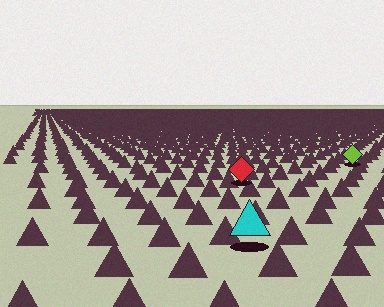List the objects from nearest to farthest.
From nearest to farthest: the cyan triangle, the red diamond, the lime diamond.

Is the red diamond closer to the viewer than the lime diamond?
Yes. The red diamond is closer — you can tell from the texture gradient: the ground texture is coarser near it.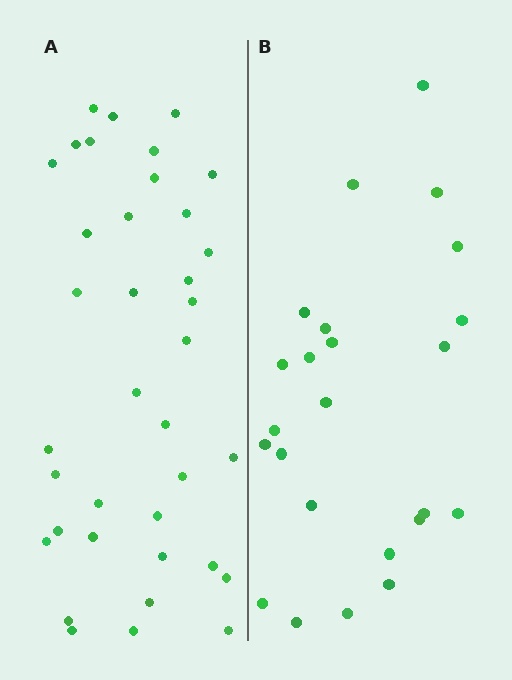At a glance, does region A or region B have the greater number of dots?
Region A (the left region) has more dots.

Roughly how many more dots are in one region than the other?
Region A has approximately 15 more dots than region B.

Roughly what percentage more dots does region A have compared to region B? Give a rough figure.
About 55% more.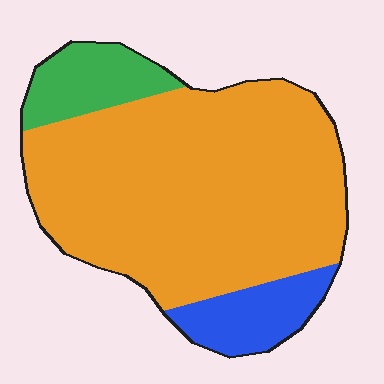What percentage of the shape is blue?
Blue takes up about one eighth (1/8) of the shape.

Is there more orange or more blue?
Orange.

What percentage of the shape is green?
Green covers roughly 10% of the shape.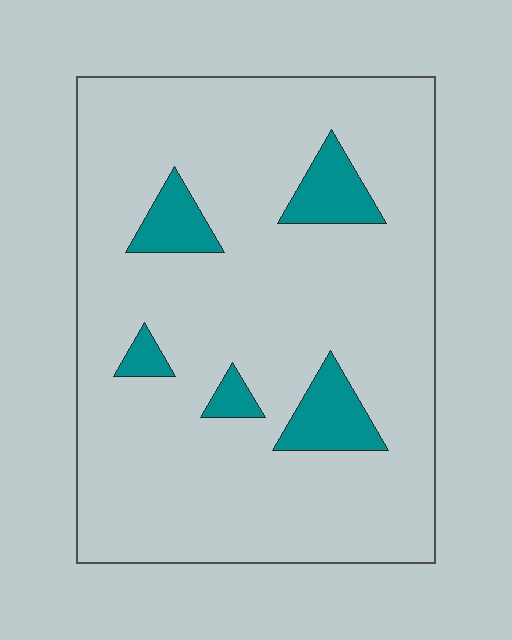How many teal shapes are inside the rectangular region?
5.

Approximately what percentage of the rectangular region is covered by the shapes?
Approximately 10%.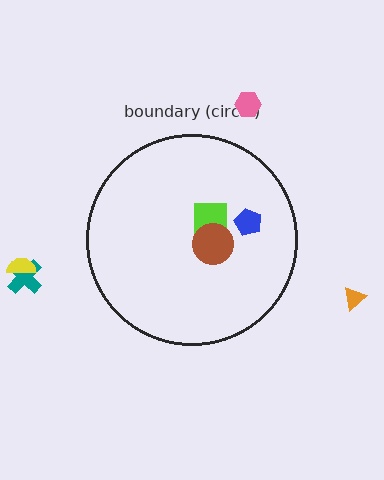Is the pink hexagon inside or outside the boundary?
Outside.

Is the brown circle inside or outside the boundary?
Inside.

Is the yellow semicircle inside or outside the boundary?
Outside.